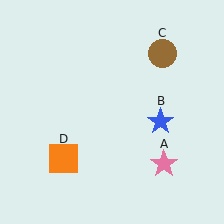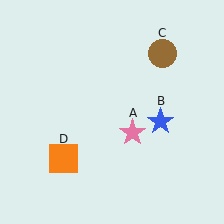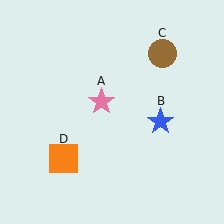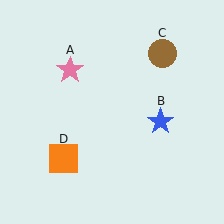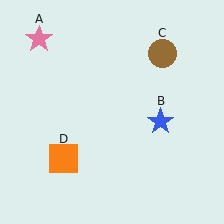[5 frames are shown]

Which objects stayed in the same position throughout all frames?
Blue star (object B) and brown circle (object C) and orange square (object D) remained stationary.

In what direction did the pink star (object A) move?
The pink star (object A) moved up and to the left.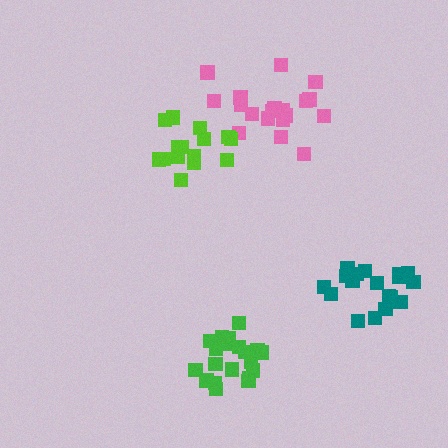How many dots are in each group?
Group 1: 19 dots, Group 2: 18 dots, Group 3: 20 dots, Group 4: 15 dots (72 total).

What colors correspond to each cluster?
The clusters are colored: pink, teal, green, lime.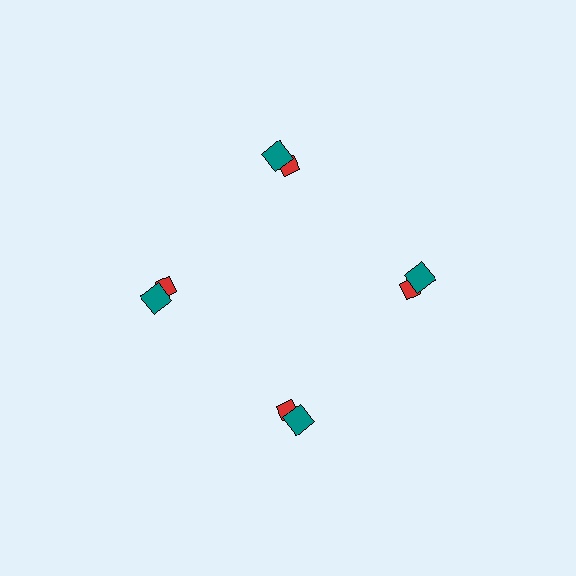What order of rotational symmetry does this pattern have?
This pattern has 4-fold rotational symmetry.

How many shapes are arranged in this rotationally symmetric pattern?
There are 8 shapes, arranged in 4 groups of 2.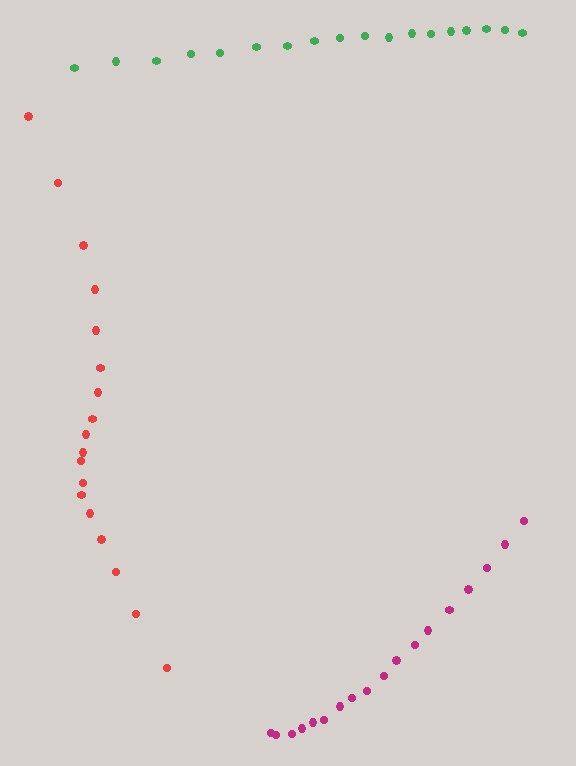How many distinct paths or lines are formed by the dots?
There are 3 distinct paths.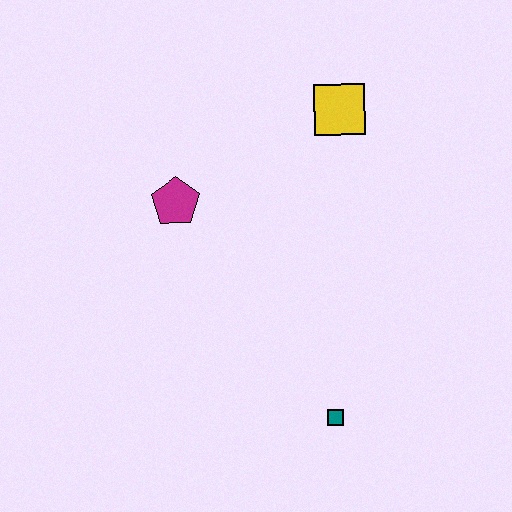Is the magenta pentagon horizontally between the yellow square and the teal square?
No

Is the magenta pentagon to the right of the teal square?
No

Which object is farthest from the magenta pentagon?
The teal square is farthest from the magenta pentagon.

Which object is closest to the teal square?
The magenta pentagon is closest to the teal square.